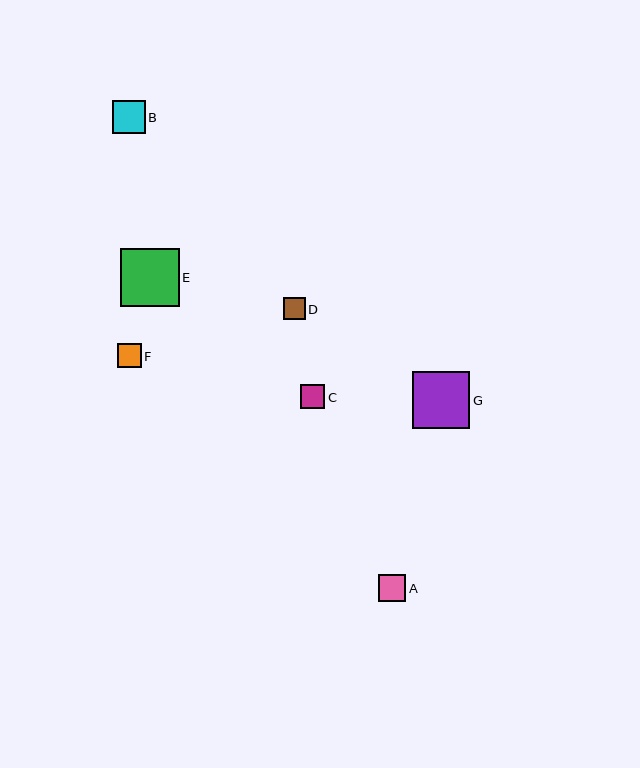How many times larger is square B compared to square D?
Square B is approximately 1.5 times the size of square D.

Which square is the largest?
Square E is the largest with a size of approximately 59 pixels.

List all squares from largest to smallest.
From largest to smallest: E, G, B, A, C, F, D.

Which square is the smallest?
Square D is the smallest with a size of approximately 22 pixels.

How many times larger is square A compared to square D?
Square A is approximately 1.2 times the size of square D.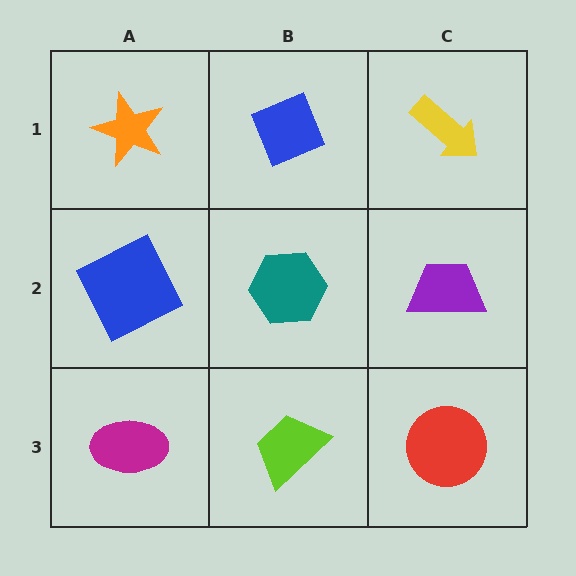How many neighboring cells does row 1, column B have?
3.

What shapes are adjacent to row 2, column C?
A yellow arrow (row 1, column C), a red circle (row 3, column C), a teal hexagon (row 2, column B).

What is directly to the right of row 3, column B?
A red circle.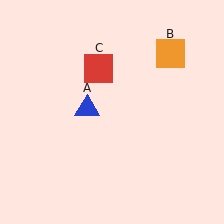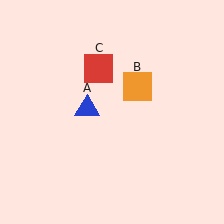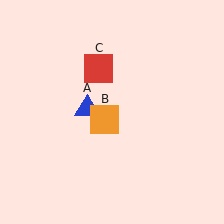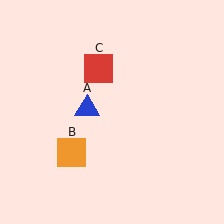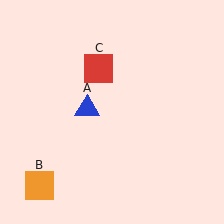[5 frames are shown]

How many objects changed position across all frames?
1 object changed position: orange square (object B).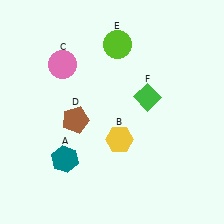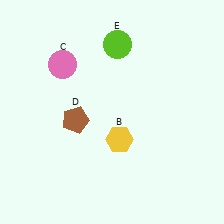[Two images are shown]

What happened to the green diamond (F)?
The green diamond (F) was removed in Image 2. It was in the top-right area of Image 1.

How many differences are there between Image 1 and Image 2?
There are 2 differences between the two images.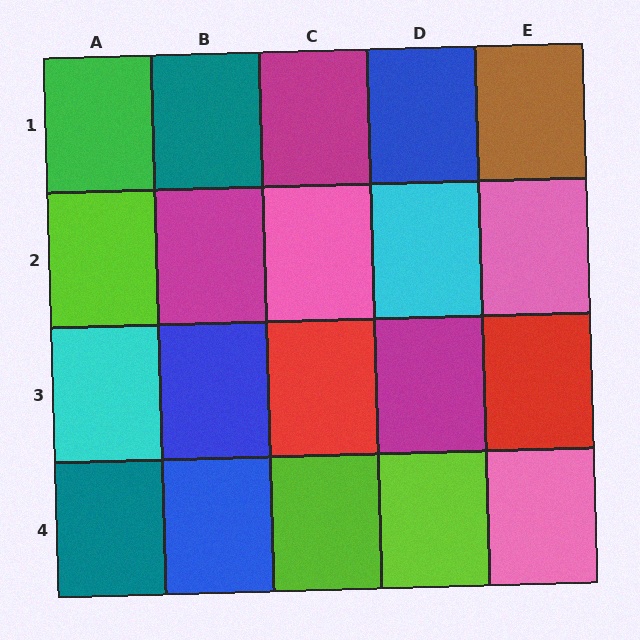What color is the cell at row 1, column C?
Magenta.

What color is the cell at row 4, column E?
Pink.